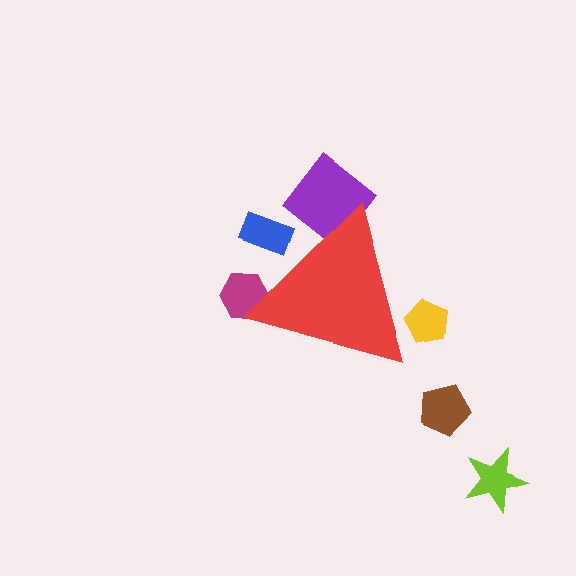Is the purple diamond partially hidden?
Yes, the purple diamond is partially hidden behind the red triangle.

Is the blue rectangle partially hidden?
Yes, the blue rectangle is partially hidden behind the red triangle.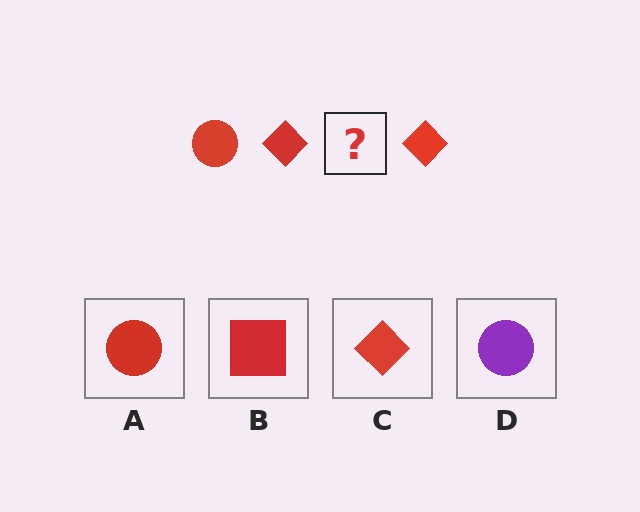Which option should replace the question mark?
Option A.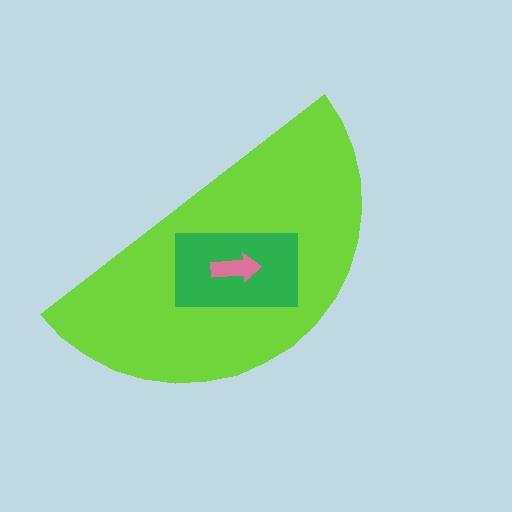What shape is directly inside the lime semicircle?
The green rectangle.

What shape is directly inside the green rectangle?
The pink arrow.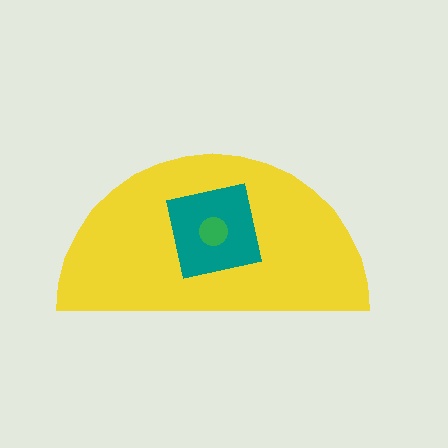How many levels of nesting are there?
3.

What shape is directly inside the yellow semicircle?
The teal square.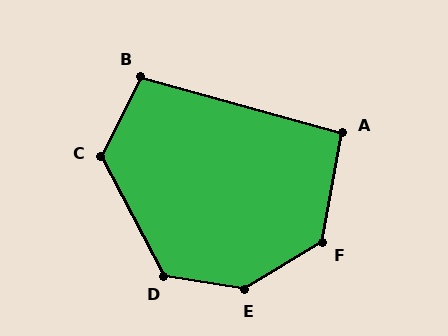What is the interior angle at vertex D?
Approximately 127 degrees (obtuse).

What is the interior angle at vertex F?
Approximately 132 degrees (obtuse).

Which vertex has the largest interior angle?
E, at approximately 139 degrees.